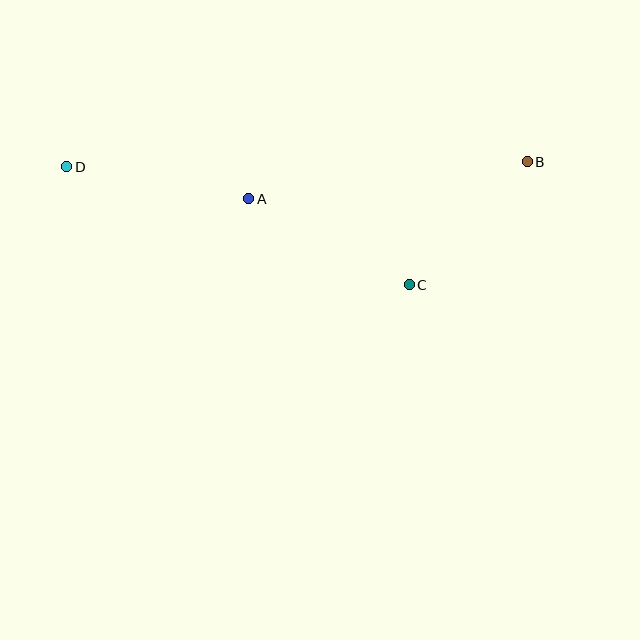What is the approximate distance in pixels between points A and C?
The distance between A and C is approximately 182 pixels.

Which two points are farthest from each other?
Points B and D are farthest from each other.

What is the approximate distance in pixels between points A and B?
The distance between A and B is approximately 281 pixels.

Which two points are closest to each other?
Points B and C are closest to each other.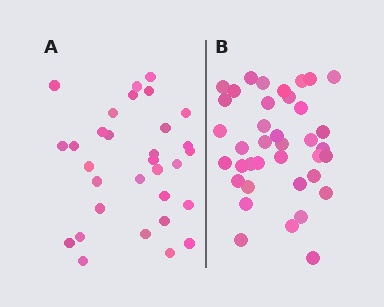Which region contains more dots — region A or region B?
Region B (the right region) has more dots.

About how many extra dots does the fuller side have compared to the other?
Region B has roughly 8 or so more dots than region A.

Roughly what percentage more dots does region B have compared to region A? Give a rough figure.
About 25% more.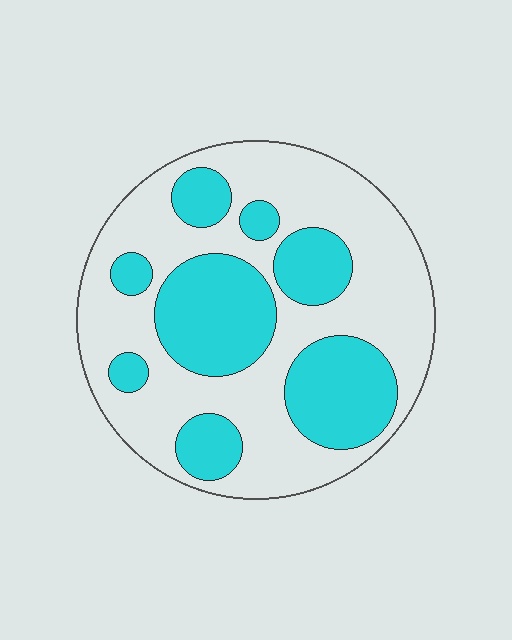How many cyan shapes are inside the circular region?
8.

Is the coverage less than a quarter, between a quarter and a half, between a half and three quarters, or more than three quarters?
Between a quarter and a half.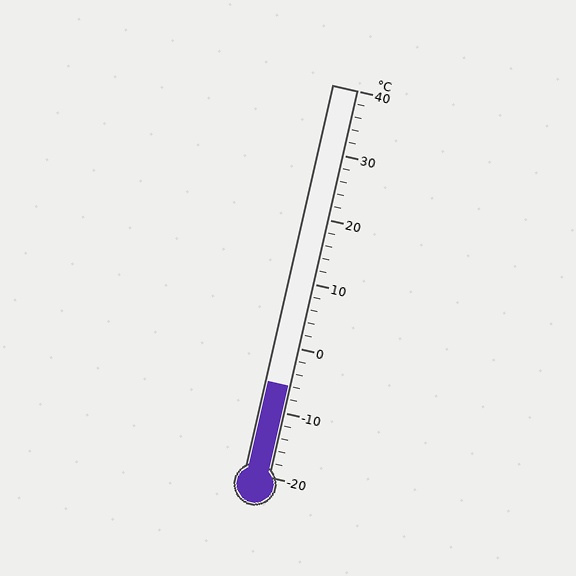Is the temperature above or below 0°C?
The temperature is below 0°C.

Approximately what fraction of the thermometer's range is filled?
The thermometer is filled to approximately 25% of its range.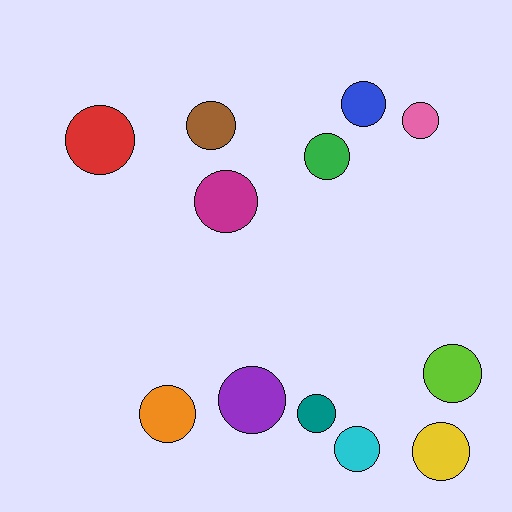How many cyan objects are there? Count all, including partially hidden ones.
There is 1 cyan object.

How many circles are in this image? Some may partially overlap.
There are 12 circles.